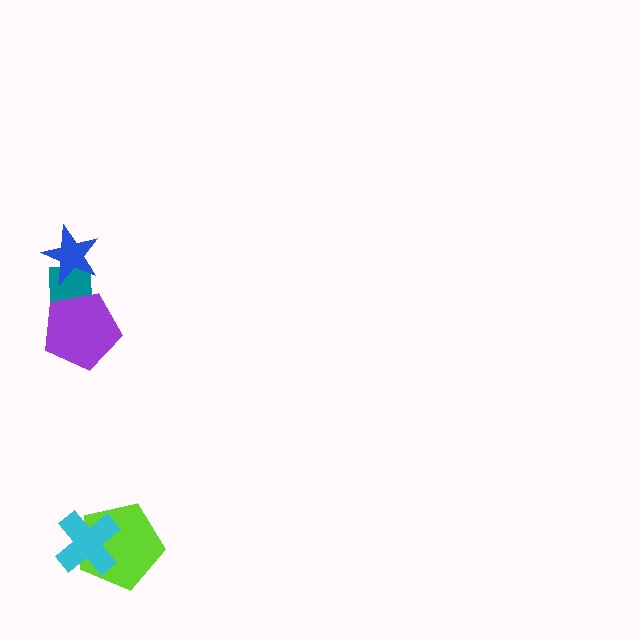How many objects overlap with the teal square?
2 objects overlap with the teal square.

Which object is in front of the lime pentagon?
The cyan cross is in front of the lime pentagon.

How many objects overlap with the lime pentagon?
1 object overlaps with the lime pentagon.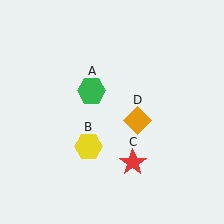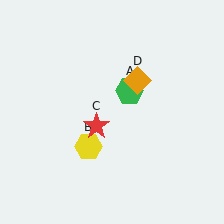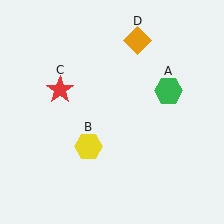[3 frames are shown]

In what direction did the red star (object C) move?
The red star (object C) moved up and to the left.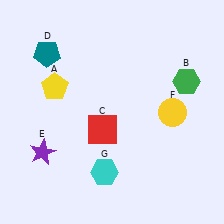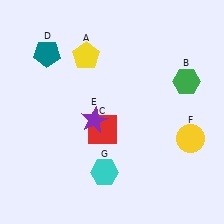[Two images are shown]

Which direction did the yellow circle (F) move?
The yellow circle (F) moved down.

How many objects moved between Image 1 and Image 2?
3 objects moved between the two images.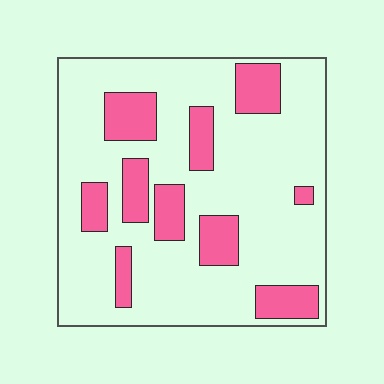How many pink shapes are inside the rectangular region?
10.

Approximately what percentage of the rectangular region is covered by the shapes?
Approximately 25%.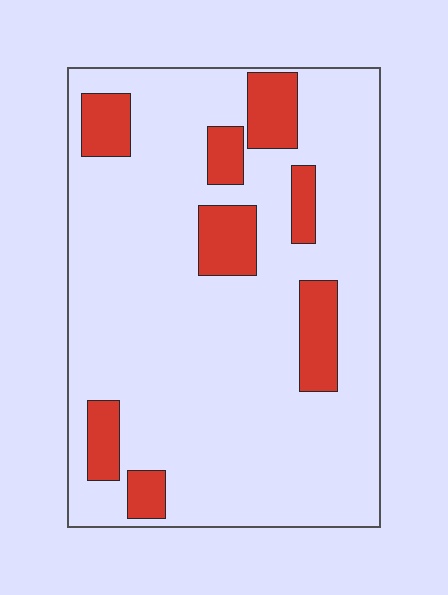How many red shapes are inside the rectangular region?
8.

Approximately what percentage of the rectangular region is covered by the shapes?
Approximately 15%.